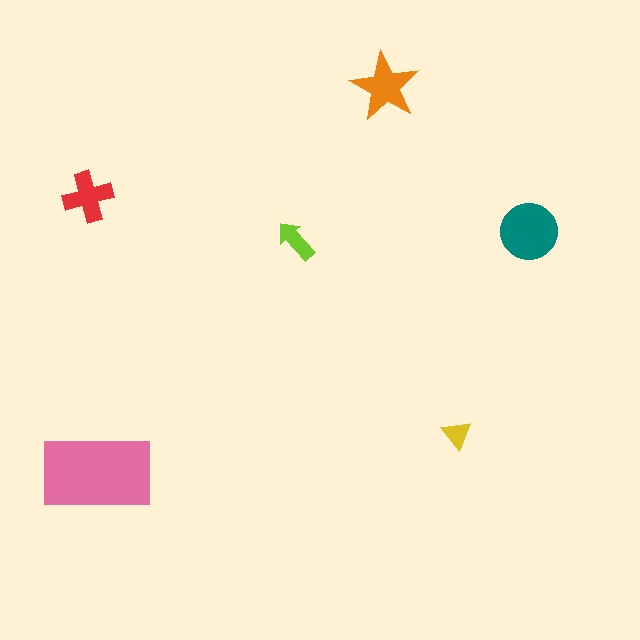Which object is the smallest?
The yellow triangle.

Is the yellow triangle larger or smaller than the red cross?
Smaller.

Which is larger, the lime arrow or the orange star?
The orange star.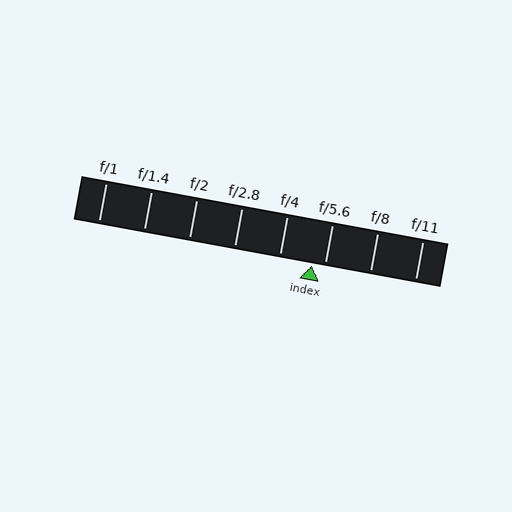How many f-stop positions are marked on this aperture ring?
There are 8 f-stop positions marked.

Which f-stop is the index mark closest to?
The index mark is closest to f/5.6.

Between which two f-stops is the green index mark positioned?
The index mark is between f/4 and f/5.6.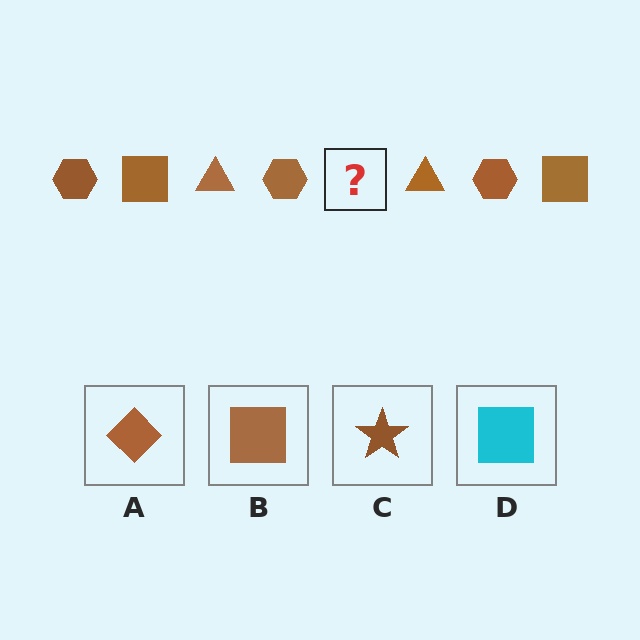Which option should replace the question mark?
Option B.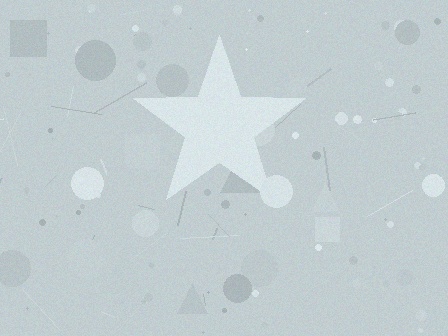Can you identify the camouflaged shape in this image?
The camouflaged shape is a star.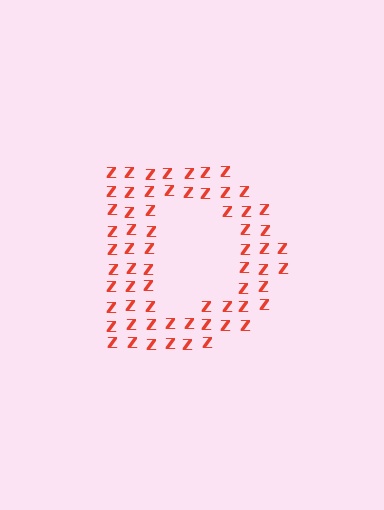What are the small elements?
The small elements are letter Z's.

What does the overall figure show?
The overall figure shows the letter D.